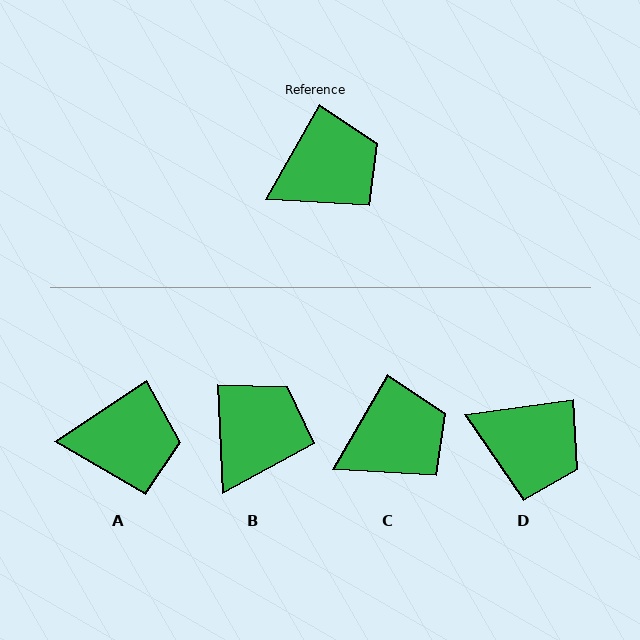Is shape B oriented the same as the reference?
No, it is off by about 32 degrees.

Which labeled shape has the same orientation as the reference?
C.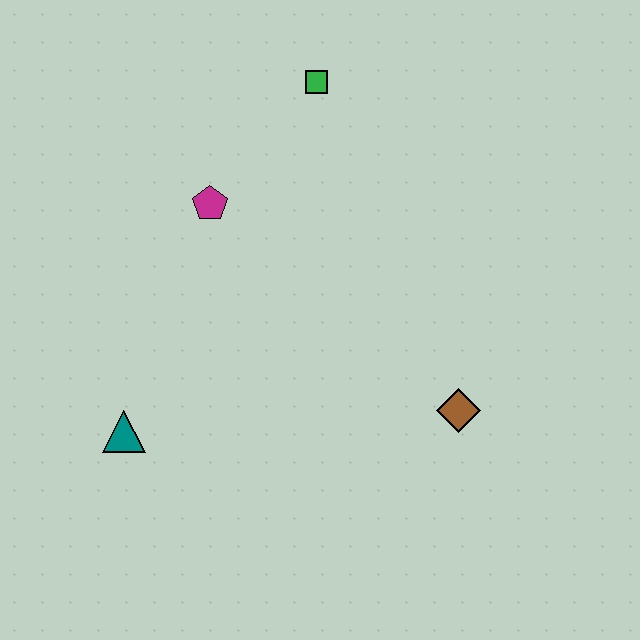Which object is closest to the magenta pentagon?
The green square is closest to the magenta pentagon.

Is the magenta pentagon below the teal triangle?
No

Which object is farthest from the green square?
The teal triangle is farthest from the green square.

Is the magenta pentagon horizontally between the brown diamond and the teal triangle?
Yes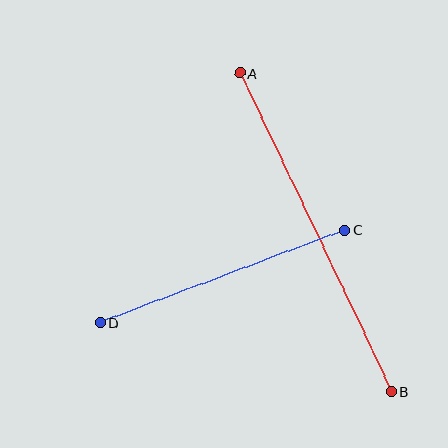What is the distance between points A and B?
The distance is approximately 353 pixels.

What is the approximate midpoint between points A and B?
The midpoint is at approximately (316, 233) pixels.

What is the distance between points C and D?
The distance is approximately 261 pixels.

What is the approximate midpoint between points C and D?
The midpoint is at approximately (222, 277) pixels.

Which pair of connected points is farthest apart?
Points A and B are farthest apart.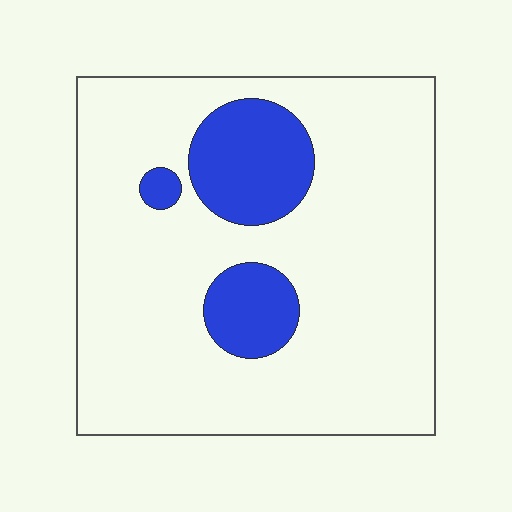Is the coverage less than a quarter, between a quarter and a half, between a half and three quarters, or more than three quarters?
Less than a quarter.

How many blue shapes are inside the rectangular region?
3.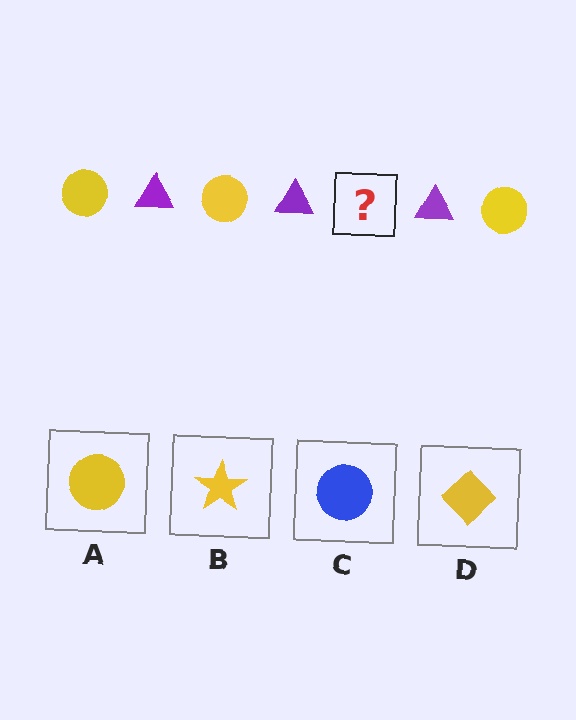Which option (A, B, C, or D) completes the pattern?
A.